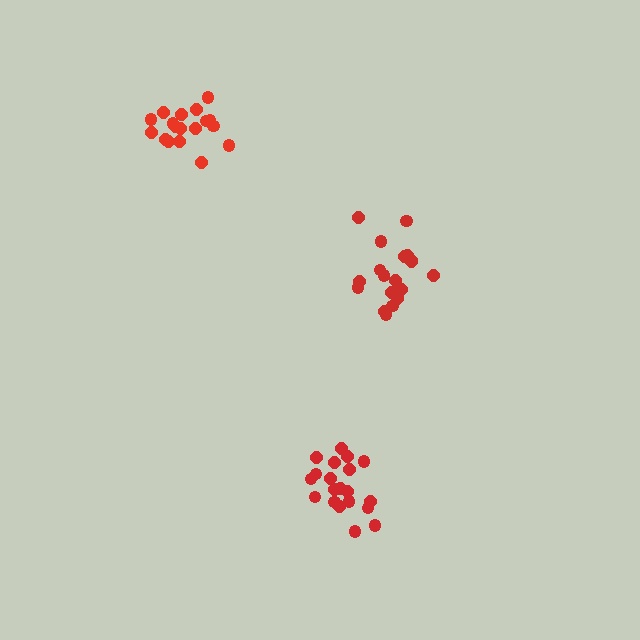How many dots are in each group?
Group 1: 19 dots, Group 2: 18 dots, Group 3: 20 dots (57 total).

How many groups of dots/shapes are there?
There are 3 groups.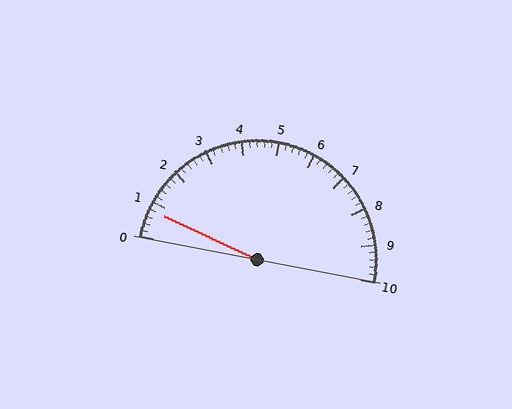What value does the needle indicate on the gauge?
The needle indicates approximately 0.8.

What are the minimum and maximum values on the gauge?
The gauge ranges from 0 to 10.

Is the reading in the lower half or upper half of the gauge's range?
The reading is in the lower half of the range (0 to 10).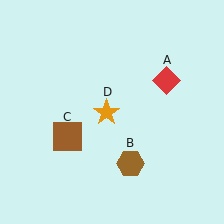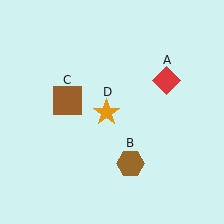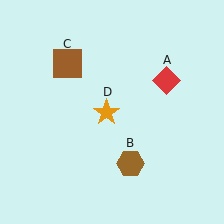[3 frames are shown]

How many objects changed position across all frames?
1 object changed position: brown square (object C).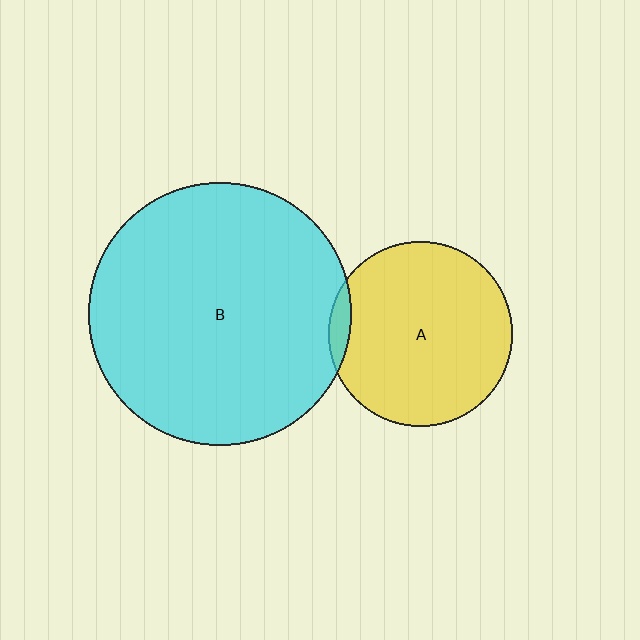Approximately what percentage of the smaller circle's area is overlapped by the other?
Approximately 5%.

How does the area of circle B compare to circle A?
Approximately 2.0 times.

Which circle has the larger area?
Circle B (cyan).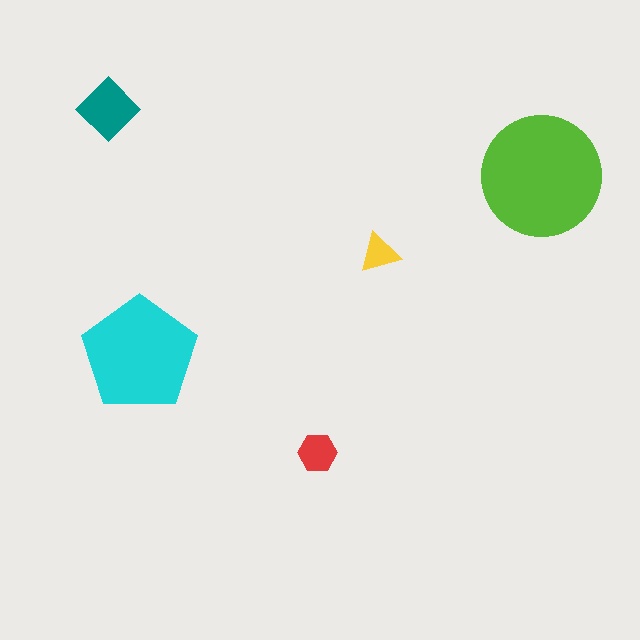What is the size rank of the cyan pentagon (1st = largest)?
2nd.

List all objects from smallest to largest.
The yellow triangle, the red hexagon, the teal diamond, the cyan pentagon, the lime circle.